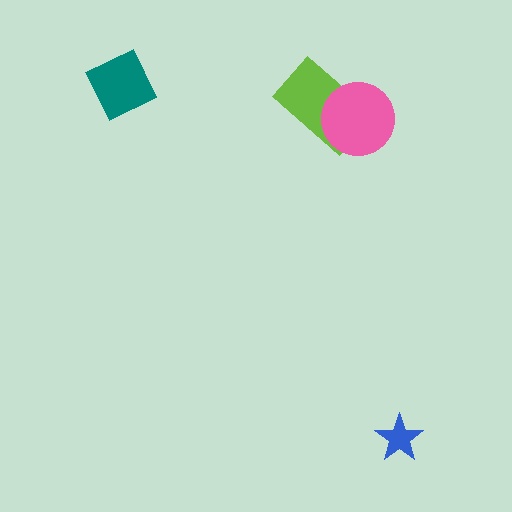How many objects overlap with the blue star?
0 objects overlap with the blue star.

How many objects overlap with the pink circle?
1 object overlaps with the pink circle.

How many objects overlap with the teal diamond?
0 objects overlap with the teal diamond.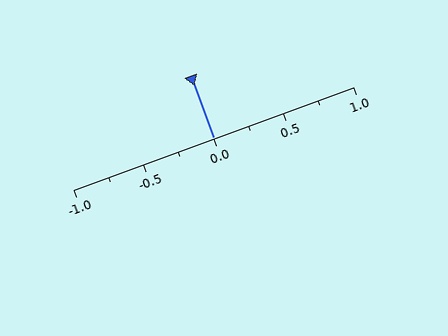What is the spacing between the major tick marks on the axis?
The major ticks are spaced 0.5 apart.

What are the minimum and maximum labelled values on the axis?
The axis runs from -1.0 to 1.0.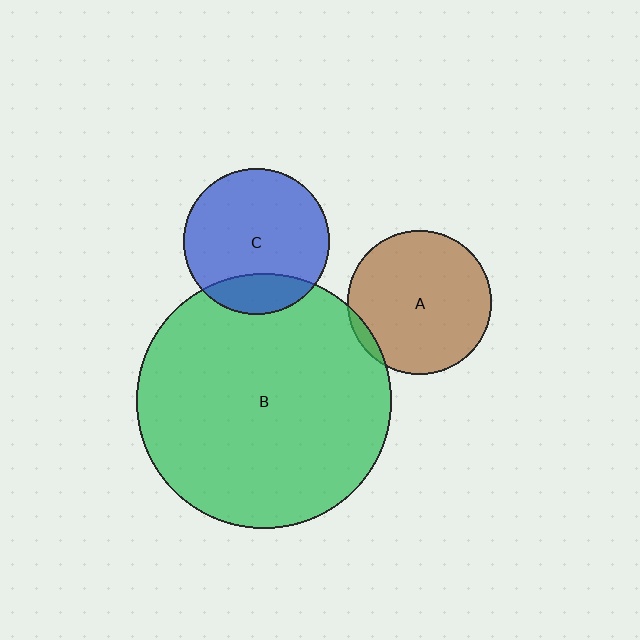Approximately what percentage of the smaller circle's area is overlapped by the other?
Approximately 20%.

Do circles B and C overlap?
Yes.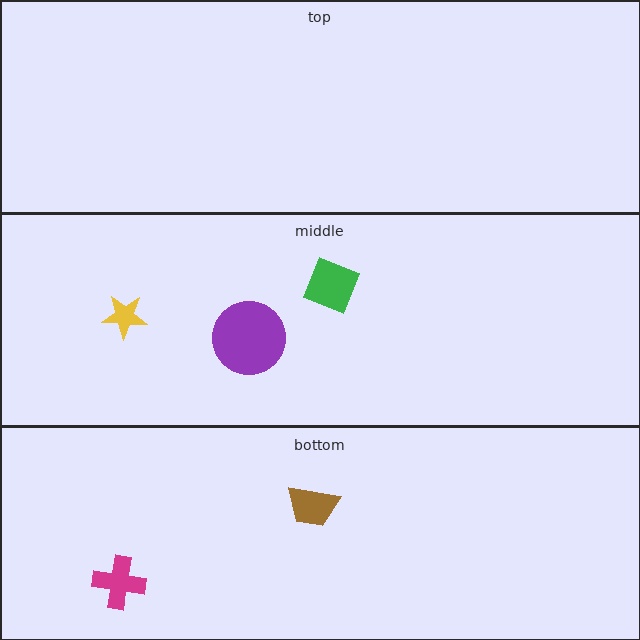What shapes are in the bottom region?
The brown trapezoid, the magenta cross.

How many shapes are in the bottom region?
2.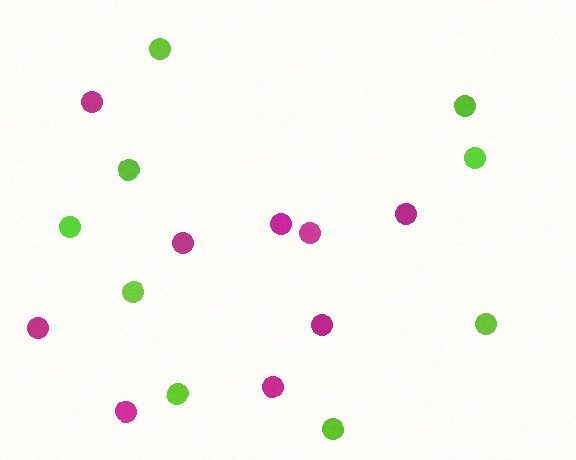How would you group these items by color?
There are 2 groups: one group of lime circles (9) and one group of magenta circles (9).